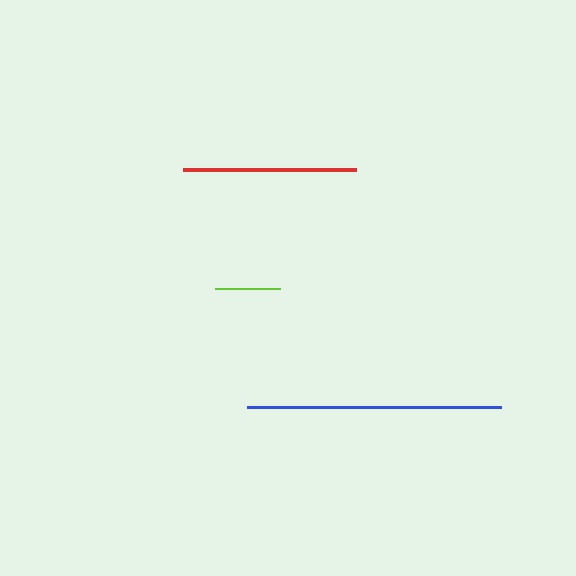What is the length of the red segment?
The red segment is approximately 174 pixels long.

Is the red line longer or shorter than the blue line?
The blue line is longer than the red line.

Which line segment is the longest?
The blue line is the longest at approximately 254 pixels.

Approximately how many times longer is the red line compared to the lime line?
The red line is approximately 2.6 times the length of the lime line.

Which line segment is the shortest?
The lime line is the shortest at approximately 66 pixels.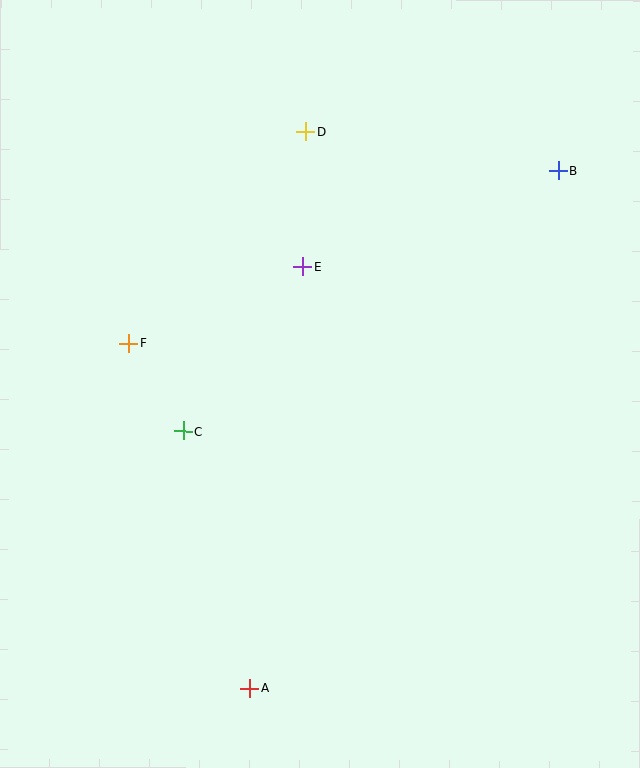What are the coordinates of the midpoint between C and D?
The midpoint between C and D is at (244, 281).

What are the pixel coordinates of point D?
Point D is at (306, 132).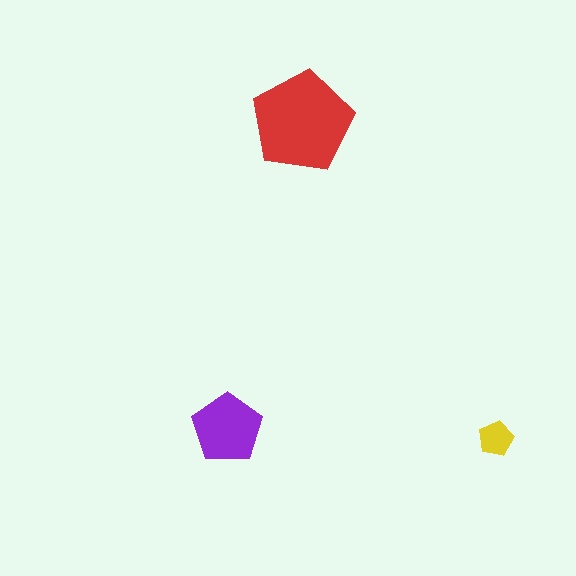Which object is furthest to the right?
The yellow pentagon is rightmost.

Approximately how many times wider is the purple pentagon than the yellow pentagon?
About 2 times wider.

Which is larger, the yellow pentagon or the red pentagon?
The red one.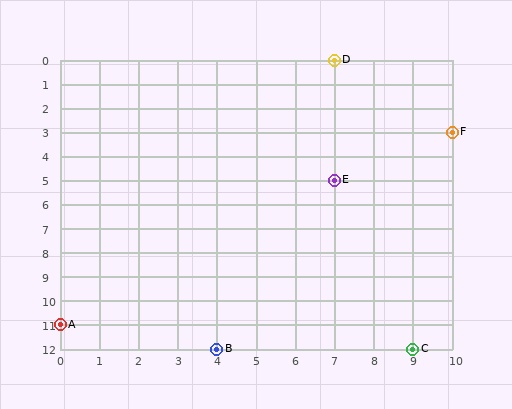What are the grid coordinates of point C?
Point C is at grid coordinates (9, 12).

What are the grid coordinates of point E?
Point E is at grid coordinates (7, 5).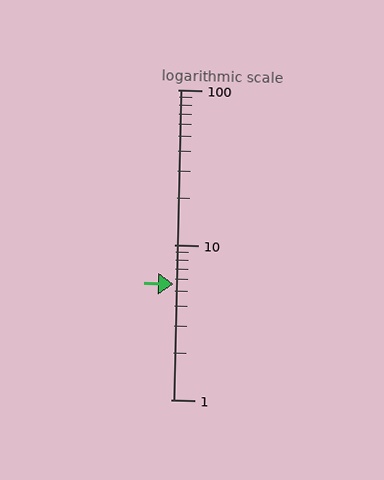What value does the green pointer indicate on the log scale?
The pointer indicates approximately 5.6.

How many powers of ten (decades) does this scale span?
The scale spans 2 decades, from 1 to 100.